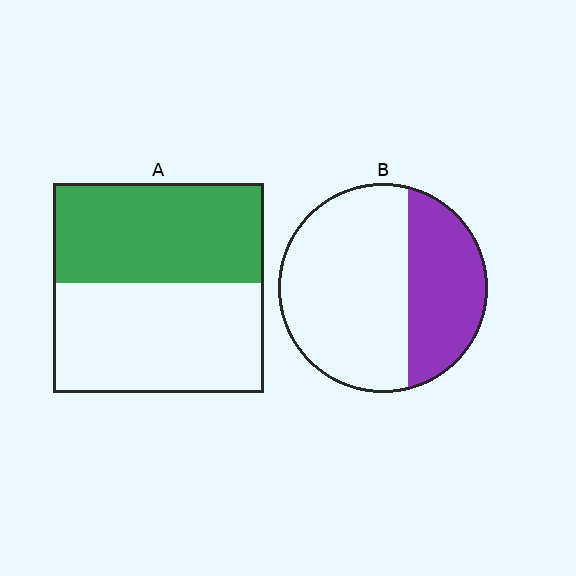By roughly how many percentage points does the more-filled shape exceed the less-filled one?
By roughly 15 percentage points (A over B).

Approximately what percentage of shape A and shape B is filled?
A is approximately 50% and B is approximately 35%.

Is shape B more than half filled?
No.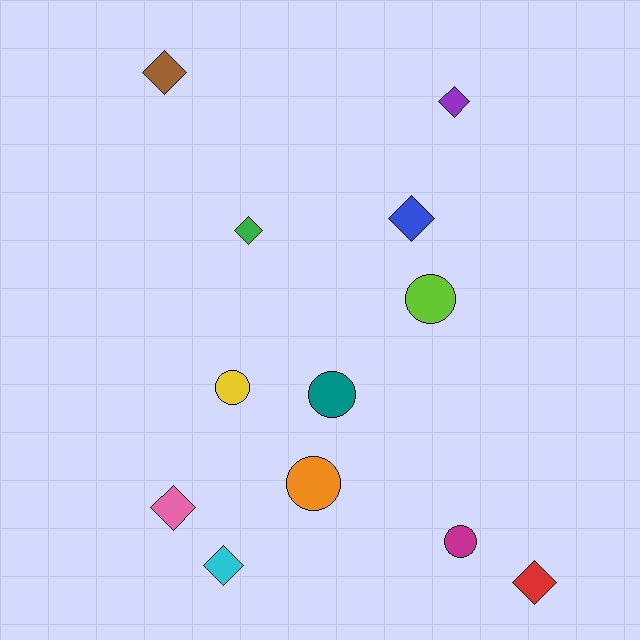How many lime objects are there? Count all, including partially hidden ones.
There is 1 lime object.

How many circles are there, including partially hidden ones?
There are 5 circles.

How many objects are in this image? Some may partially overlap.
There are 12 objects.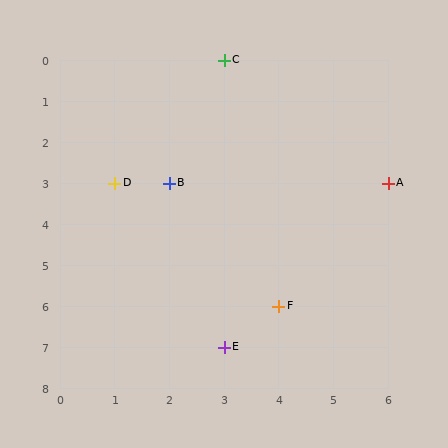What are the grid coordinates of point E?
Point E is at grid coordinates (3, 7).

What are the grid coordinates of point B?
Point B is at grid coordinates (2, 3).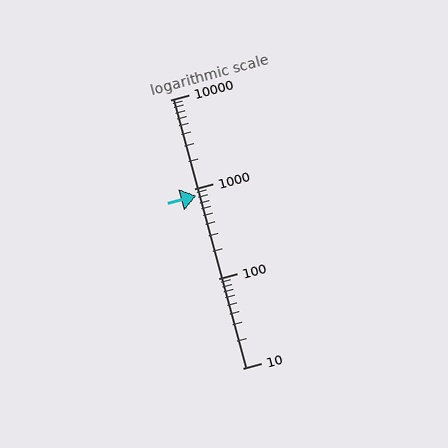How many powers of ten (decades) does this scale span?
The scale spans 3 decades, from 10 to 10000.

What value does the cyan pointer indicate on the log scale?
The pointer indicates approximately 850.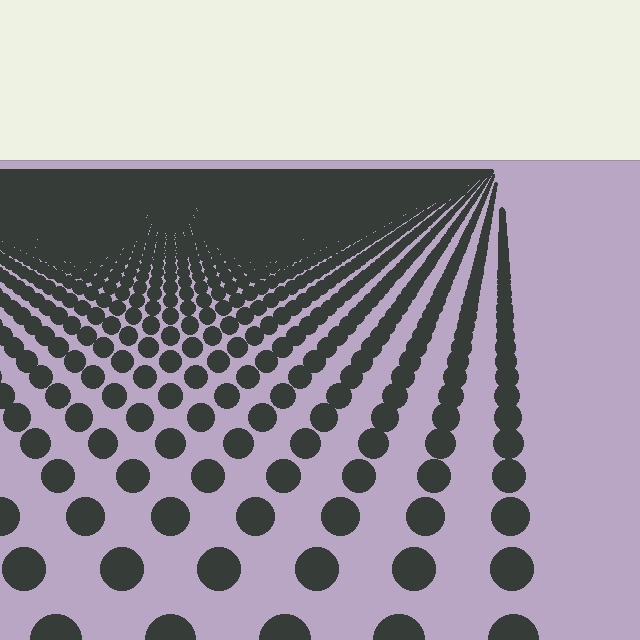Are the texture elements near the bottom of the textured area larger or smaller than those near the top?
Larger. Near the bottom, elements are closer to the viewer and appear at a bigger on-screen size.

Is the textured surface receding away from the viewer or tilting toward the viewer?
The surface is receding away from the viewer. Texture elements get smaller and denser toward the top.